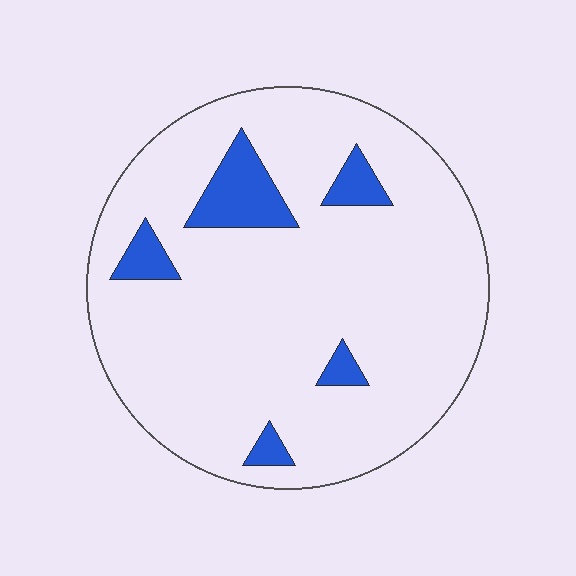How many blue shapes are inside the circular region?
5.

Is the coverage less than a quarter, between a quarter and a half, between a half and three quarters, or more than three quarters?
Less than a quarter.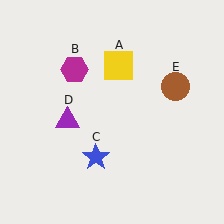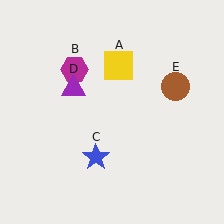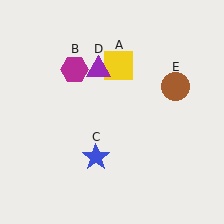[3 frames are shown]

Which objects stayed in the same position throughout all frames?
Yellow square (object A) and magenta hexagon (object B) and blue star (object C) and brown circle (object E) remained stationary.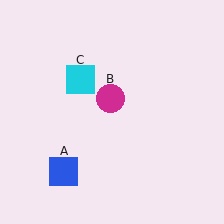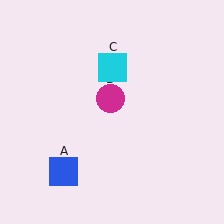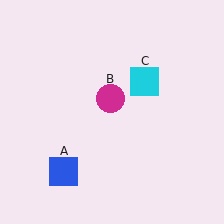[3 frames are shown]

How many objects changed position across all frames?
1 object changed position: cyan square (object C).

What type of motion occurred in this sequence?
The cyan square (object C) rotated clockwise around the center of the scene.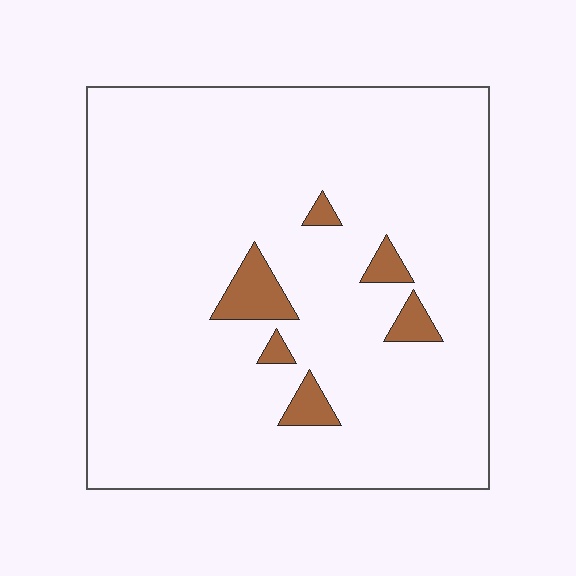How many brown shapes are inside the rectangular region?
6.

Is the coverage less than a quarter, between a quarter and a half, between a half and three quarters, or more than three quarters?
Less than a quarter.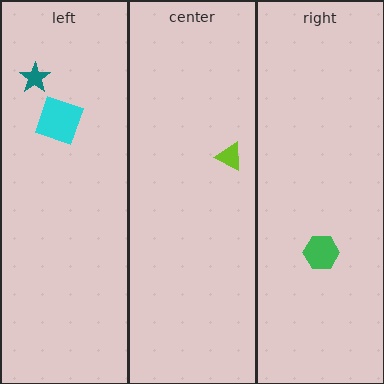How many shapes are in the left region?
2.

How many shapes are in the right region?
1.